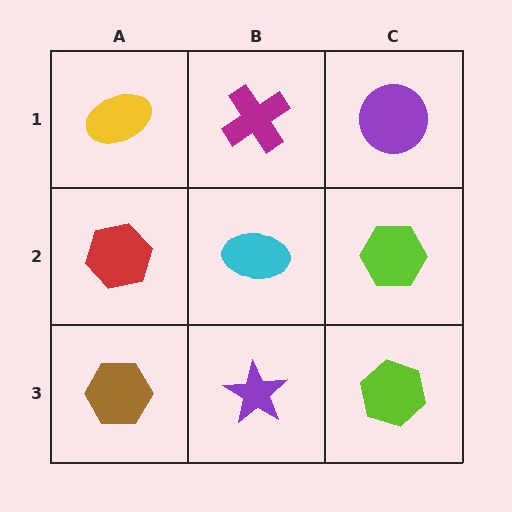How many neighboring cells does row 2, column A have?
3.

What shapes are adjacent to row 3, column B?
A cyan ellipse (row 2, column B), a brown hexagon (row 3, column A), a lime hexagon (row 3, column C).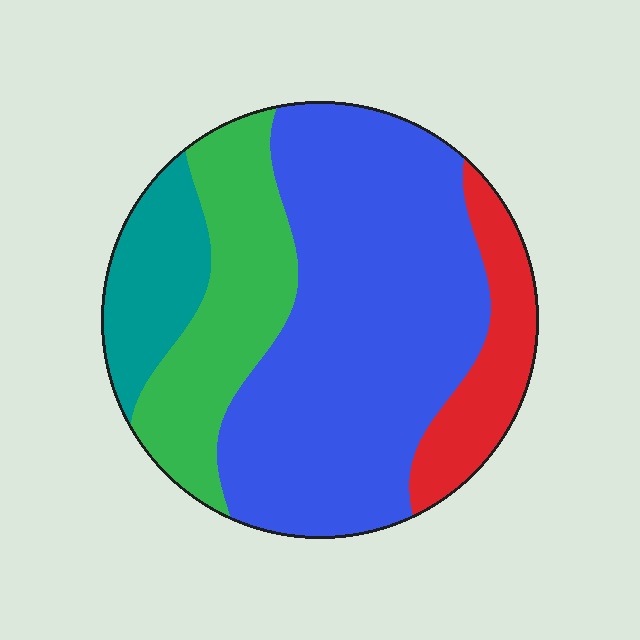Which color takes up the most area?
Blue, at roughly 55%.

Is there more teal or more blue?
Blue.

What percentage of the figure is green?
Green covers roughly 20% of the figure.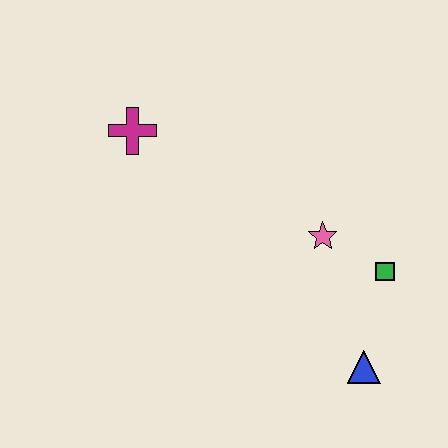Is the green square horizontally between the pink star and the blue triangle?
No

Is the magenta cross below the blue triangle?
No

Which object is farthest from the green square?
The magenta cross is farthest from the green square.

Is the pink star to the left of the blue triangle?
Yes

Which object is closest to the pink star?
The green square is closest to the pink star.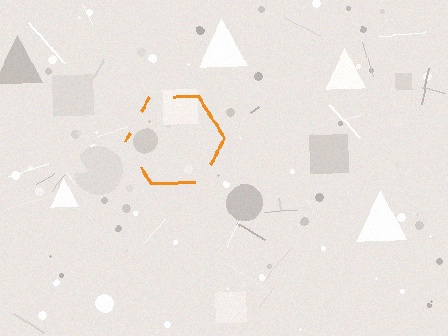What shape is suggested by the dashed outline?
The dashed outline suggests a hexagon.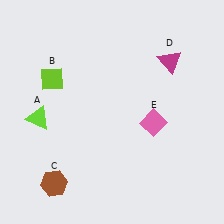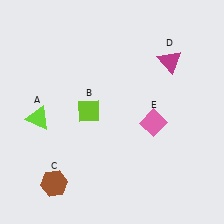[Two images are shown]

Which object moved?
The lime diamond (B) moved right.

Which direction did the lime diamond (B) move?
The lime diamond (B) moved right.